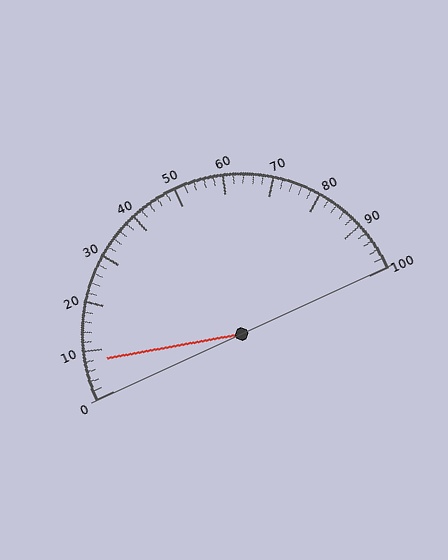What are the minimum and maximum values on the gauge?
The gauge ranges from 0 to 100.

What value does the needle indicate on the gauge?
The needle indicates approximately 8.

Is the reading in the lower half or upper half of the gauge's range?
The reading is in the lower half of the range (0 to 100).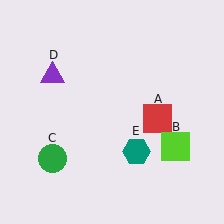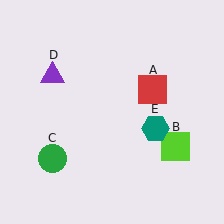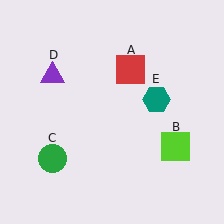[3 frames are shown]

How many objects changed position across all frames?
2 objects changed position: red square (object A), teal hexagon (object E).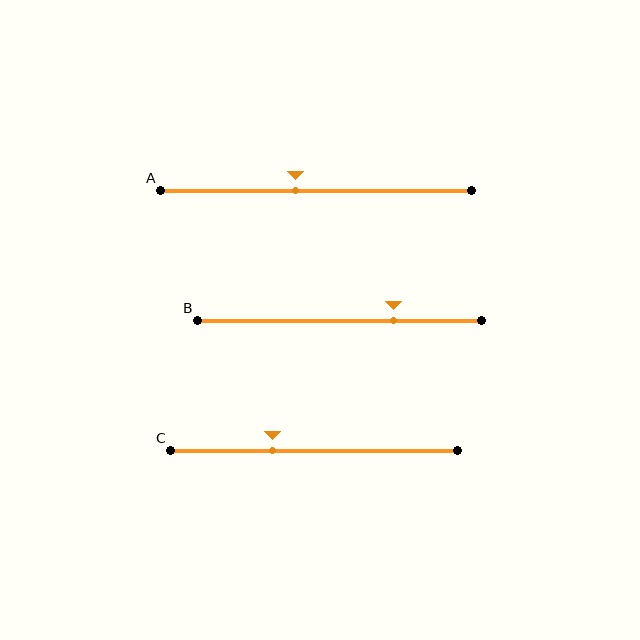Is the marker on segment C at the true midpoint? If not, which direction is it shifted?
No, the marker on segment C is shifted to the left by about 14% of the segment length.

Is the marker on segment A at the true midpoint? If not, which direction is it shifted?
No, the marker on segment A is shifted to the left by about 7% of the segment length.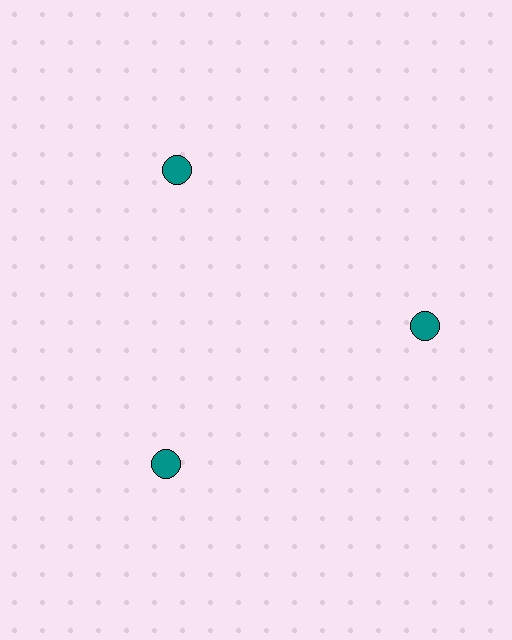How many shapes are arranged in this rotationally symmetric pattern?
There are 3 shapes, arranged in 3 groups of 1.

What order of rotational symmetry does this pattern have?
This pattern has 3-fold rotational symmetry.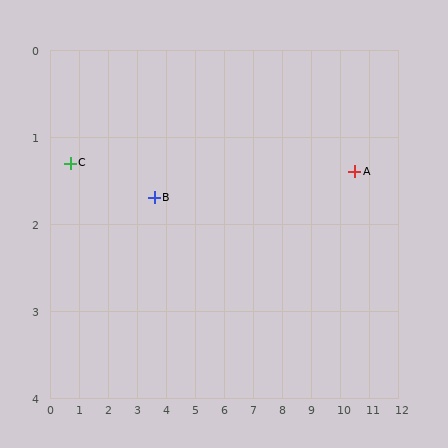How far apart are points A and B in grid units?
Points A and B are about 6.9 grid units apart.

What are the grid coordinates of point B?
Point B is at approximately (3.6, 1.7).